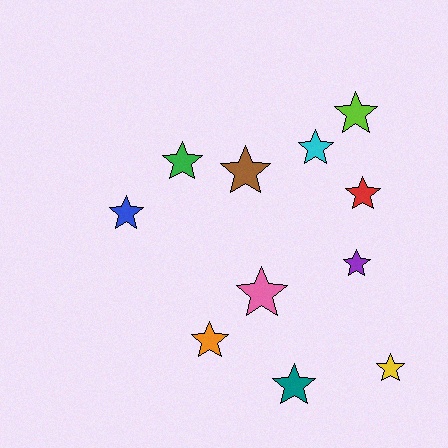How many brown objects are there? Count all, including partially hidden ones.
There is 1 brown object.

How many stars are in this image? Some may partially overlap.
There are 11 stars.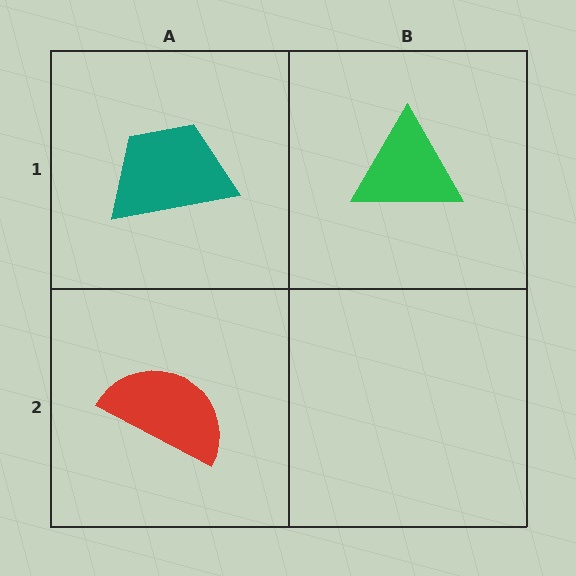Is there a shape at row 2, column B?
No, that cell is empty.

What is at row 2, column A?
A red semicircle.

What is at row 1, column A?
A teal trapezoid.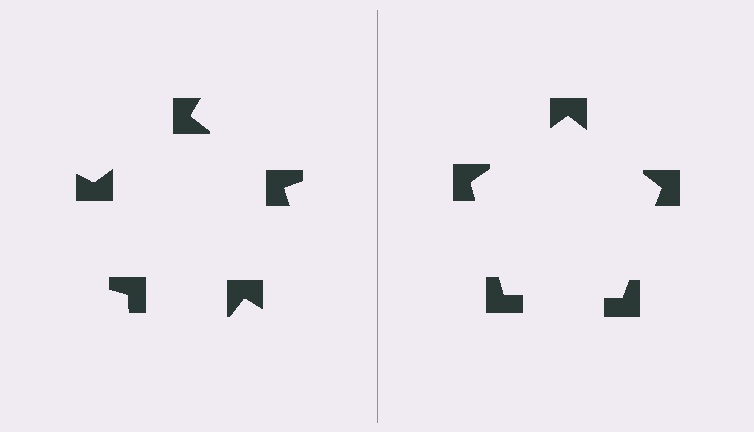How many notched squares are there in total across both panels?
10 — 5 on each side.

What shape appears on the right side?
An illusory pentagon.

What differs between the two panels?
The notched squares are positioned identically on both sides; only the wedge orientations differ. On the right they align to a pentagon; on the left they are misaligned.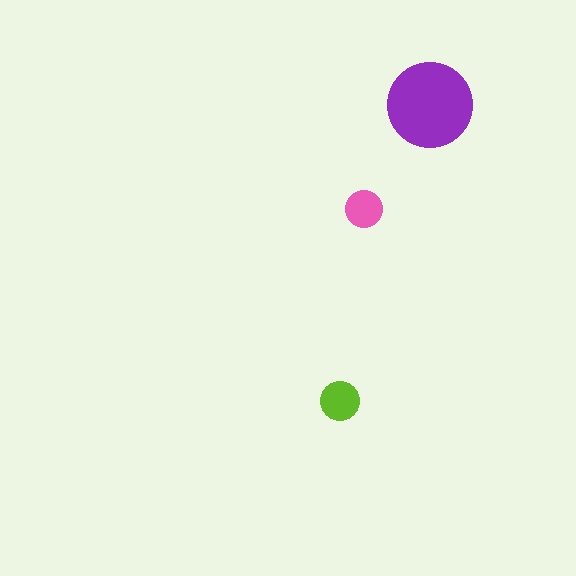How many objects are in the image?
There are 3 objects in the image.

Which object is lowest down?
The lime circle is bottommost.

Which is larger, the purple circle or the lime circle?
The purple one.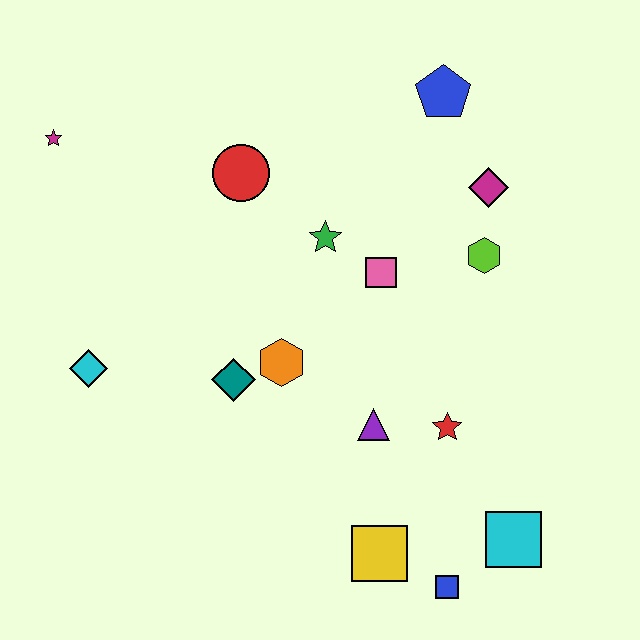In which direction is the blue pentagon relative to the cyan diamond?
The blue pentagon is to the right of the cyan diamond.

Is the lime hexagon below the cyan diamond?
No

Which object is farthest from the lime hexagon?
The magenta star is farthest from the lime hexagon.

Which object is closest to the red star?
The purple triangle is closest to the red star.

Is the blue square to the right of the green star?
Yes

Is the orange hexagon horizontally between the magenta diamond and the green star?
No